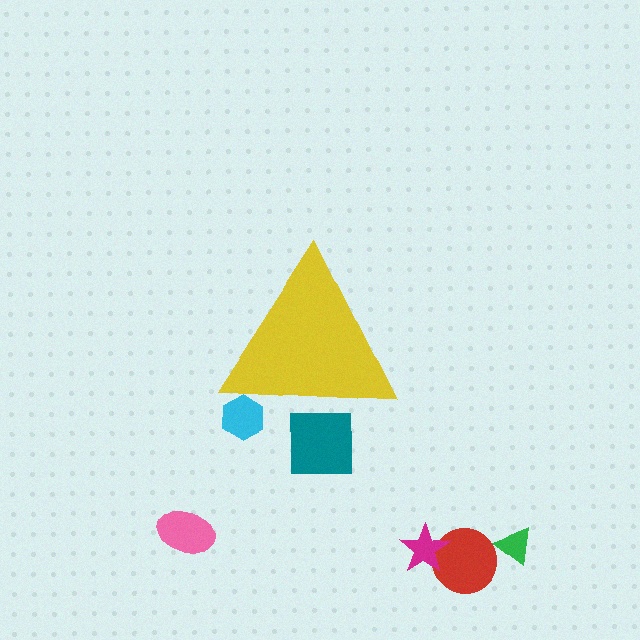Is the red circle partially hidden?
No, the red circle is fully visible.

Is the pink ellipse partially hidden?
No, the pink ellipse is fully visible.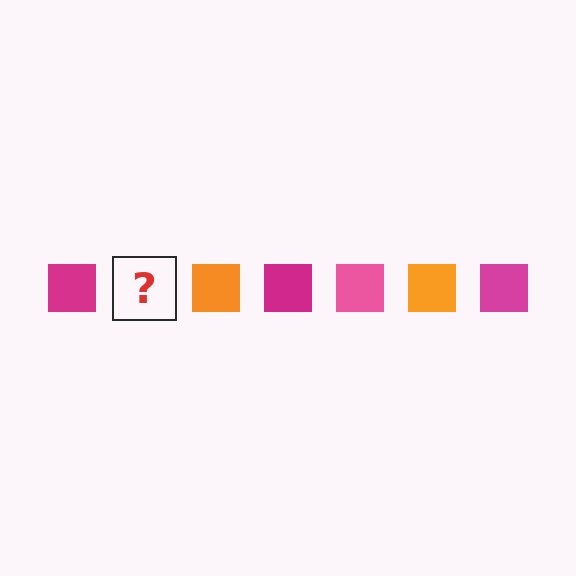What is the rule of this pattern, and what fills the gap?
The rule is that the pattern cycles through magenta, pink, orange squares. The gap should be filled with a pink square.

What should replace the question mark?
The question mark should be replaced with a pink square.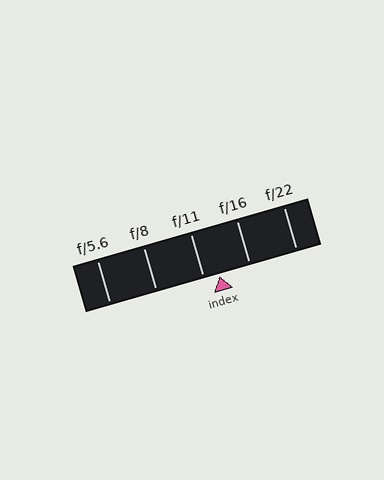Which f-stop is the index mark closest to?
The index mark is closest to f/11.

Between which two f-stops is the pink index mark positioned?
The index mark is between f/11 and f/16.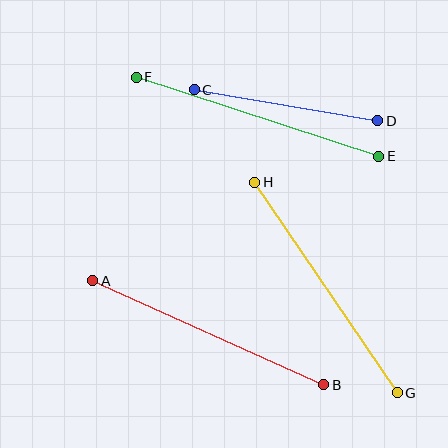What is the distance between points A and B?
The distance is approximately 254 pixels.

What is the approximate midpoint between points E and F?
The midpoint is at approximately (257, 117) pixels.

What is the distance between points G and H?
The distance is approximately 254 pixels.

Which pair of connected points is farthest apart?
Points E and F are farthest apart.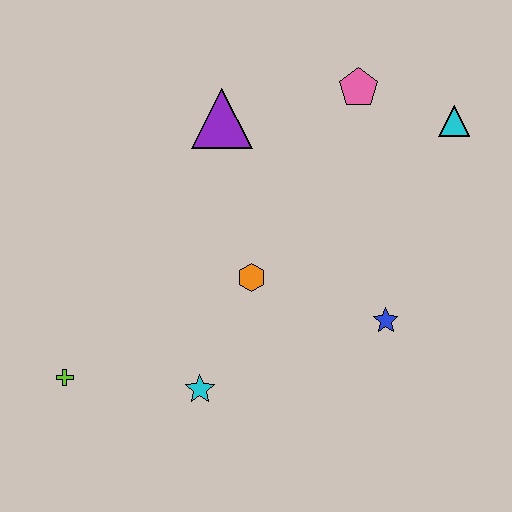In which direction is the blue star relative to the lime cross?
The blue star is to the right of the lime cross.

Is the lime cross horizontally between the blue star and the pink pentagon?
No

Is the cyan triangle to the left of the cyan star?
No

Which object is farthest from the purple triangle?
The lime cross is farthest from the purple triangle.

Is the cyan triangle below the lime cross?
No